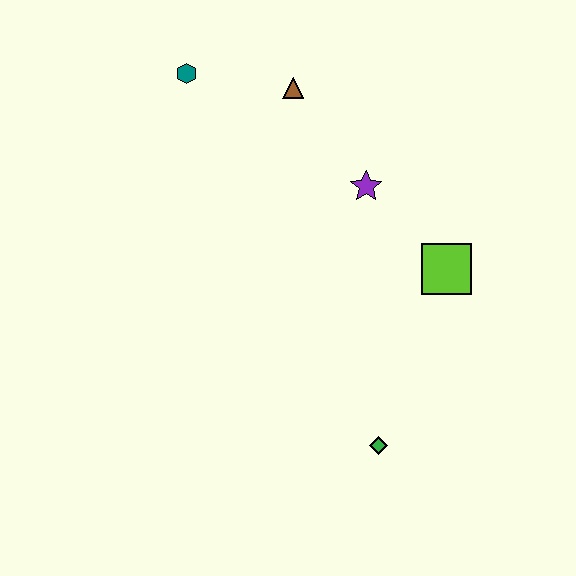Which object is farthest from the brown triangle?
The green diamond is farthest from the brown triangle.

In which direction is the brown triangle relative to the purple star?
The brown triangle is above the purple star.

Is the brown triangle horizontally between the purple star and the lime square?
No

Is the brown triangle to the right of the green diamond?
No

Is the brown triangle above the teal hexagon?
No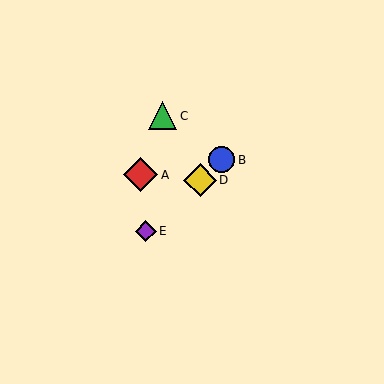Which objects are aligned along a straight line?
Objects B, D, E are aligned along a straight line.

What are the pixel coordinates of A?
Object A is at (141, 175).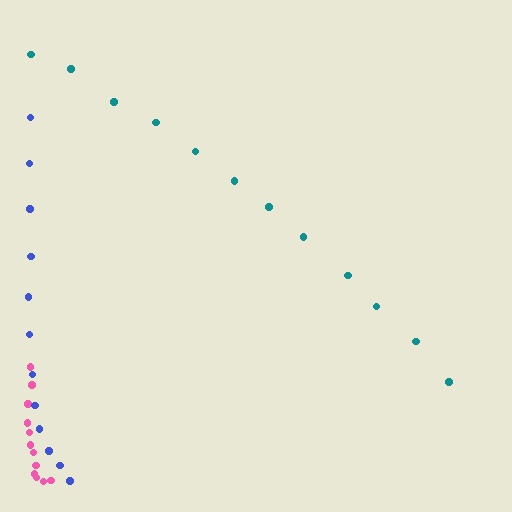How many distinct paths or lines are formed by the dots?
There are 3 distinct paths.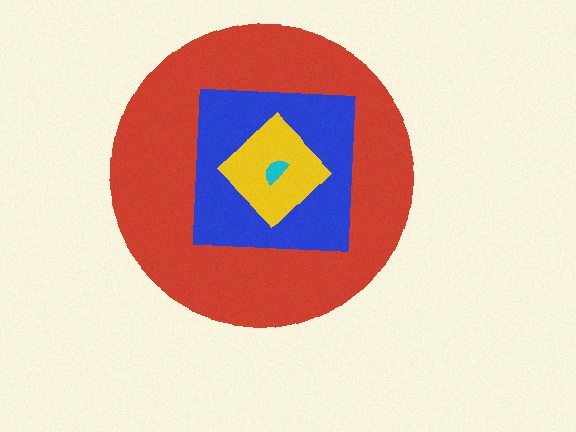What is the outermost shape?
The red circle.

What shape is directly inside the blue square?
The yellow diamond.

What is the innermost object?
The cyan semicircle.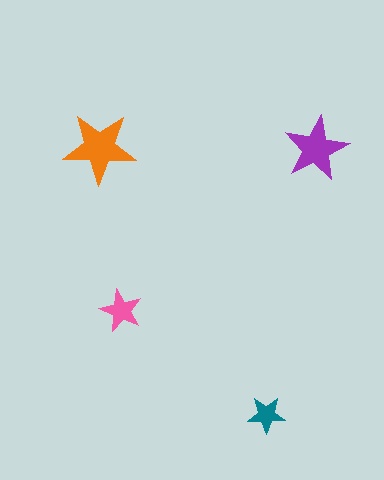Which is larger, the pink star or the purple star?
The purple one.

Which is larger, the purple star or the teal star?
The purple one.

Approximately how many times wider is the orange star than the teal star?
About 2 times wider.